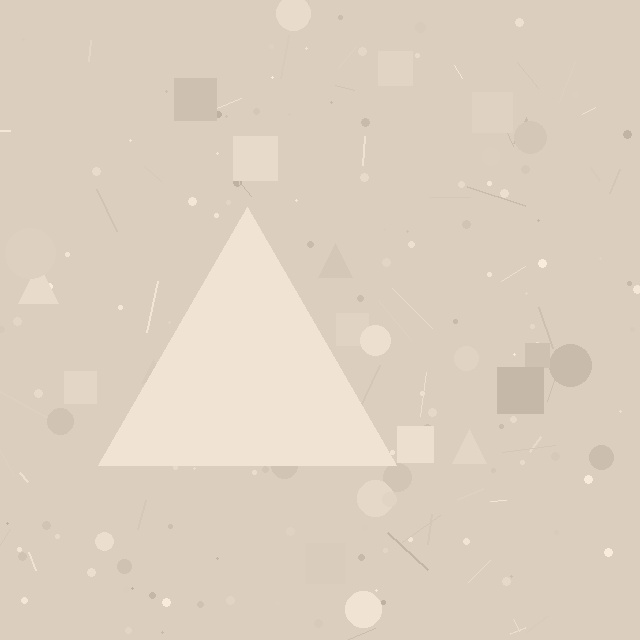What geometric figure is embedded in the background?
A triangle is embedded in the background.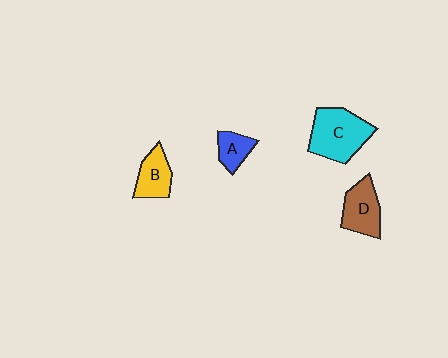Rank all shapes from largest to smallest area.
From largest to smallest: C (cyan), D (brown), B (yellow), A (blue).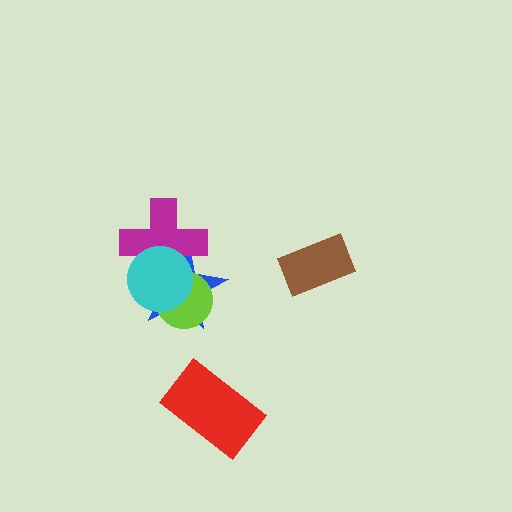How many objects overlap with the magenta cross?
3 objects overlap with the magenta cross.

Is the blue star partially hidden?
Yes, it is partially covered by another shape.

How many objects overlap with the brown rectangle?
0 objects overlap with the brown rectangle.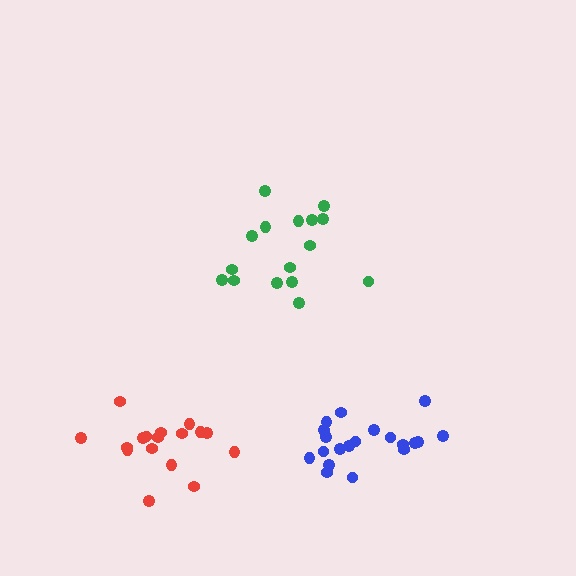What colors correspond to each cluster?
The clusters are colored: blue, green, red.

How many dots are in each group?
Group 1: 20 dots, Group 2: 16 dots, Group 3: 17 dots (53 total).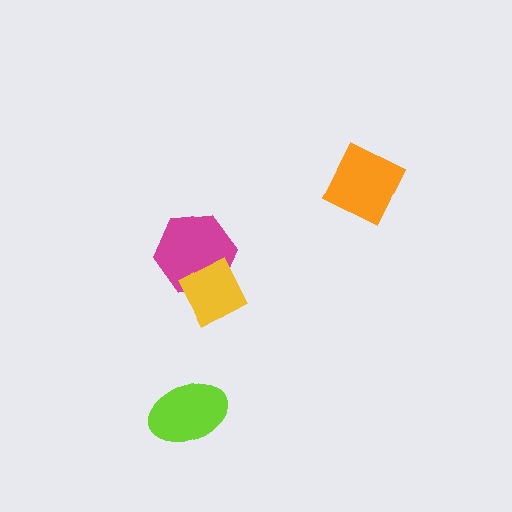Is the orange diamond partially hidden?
No, no other shape covers it.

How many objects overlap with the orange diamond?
0 objects overlap with the orange diamond.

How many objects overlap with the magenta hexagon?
1 object overlaps with the magenta hexagon.